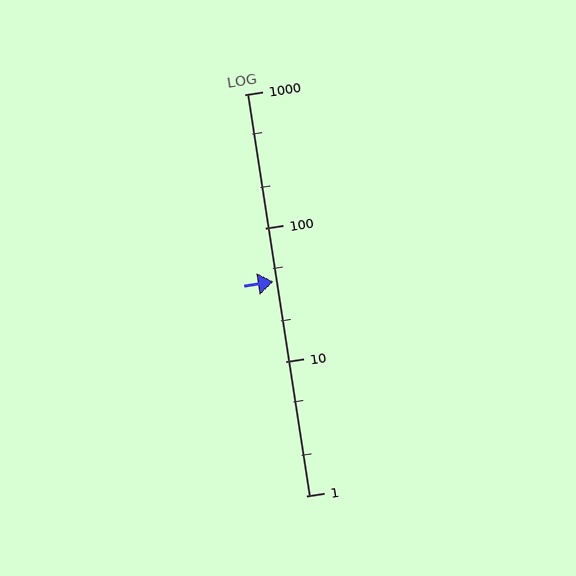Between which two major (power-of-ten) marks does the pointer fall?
The pointer is between 10 and 100.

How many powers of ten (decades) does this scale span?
The scale spans 3 decades, from 1 to 1000.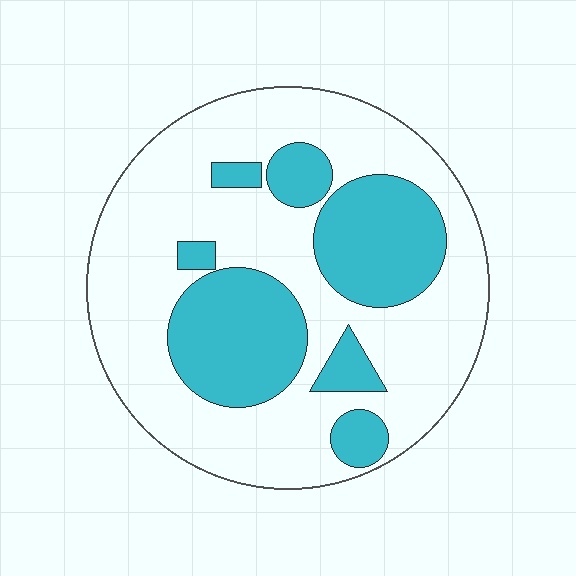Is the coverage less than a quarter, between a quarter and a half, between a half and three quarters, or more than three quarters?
Between a quarter and a half.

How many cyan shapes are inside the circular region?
7.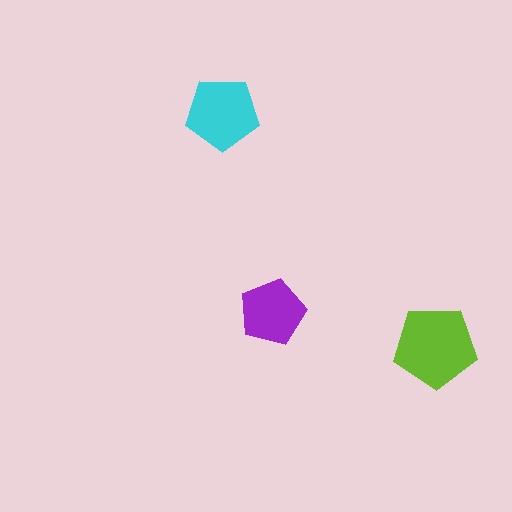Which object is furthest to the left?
The cyan pentagon is leftmost.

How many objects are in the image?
There are 3 objects in the image.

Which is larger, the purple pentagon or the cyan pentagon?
The cyan one.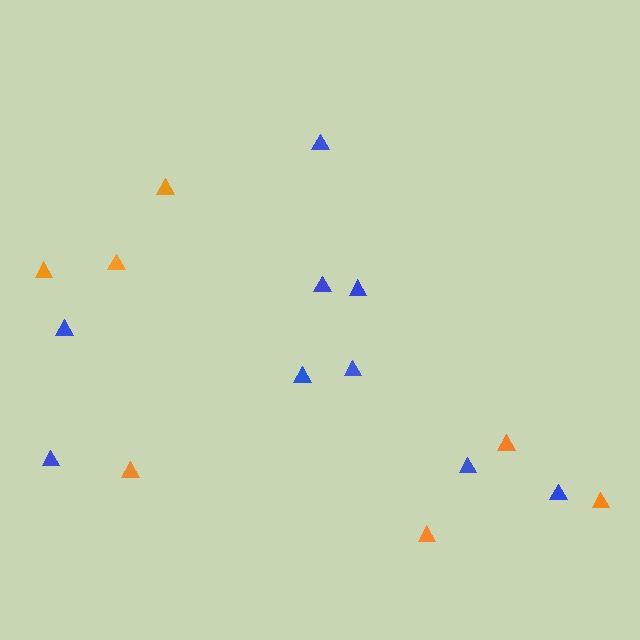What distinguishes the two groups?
There are 2 groups: one group of blue triangles (9) and one group of orange triangles (7).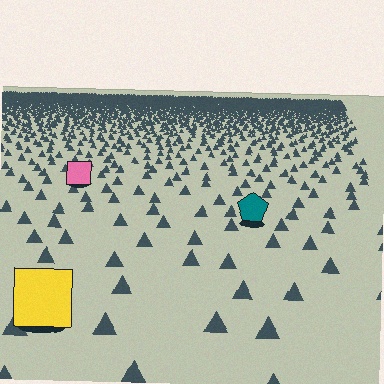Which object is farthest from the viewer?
The pink square is farthest from the viewer. It appears smaller and the ground texture around it is denser.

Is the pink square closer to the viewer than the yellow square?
No. The yellow square is closer — you can tell from the texture gradient: the ground texture is coarser near it.